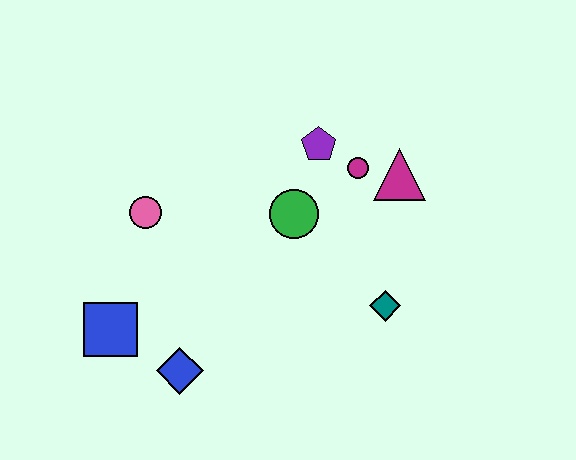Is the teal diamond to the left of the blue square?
No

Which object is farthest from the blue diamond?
The magenta triangle is farthest from the blue diamond.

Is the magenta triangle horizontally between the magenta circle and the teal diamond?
No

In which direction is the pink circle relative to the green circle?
The pink circle is to the left of the green circle.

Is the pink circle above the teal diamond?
Yes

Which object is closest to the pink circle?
The blue square is closest to the pink circle.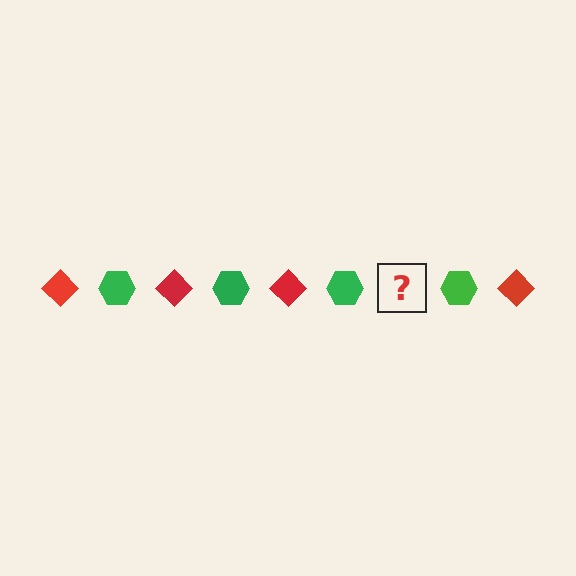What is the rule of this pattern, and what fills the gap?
The rule is that the pattern alternates between red diamond and green hexagon. The gap should be filled with a red diamond.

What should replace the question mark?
The question mark should be replaced with a red diamond.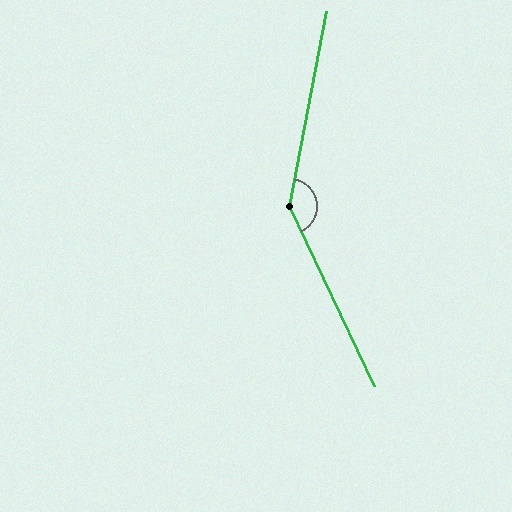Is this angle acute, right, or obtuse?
It is obtuse.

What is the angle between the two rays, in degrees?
Approximately 144 degrees.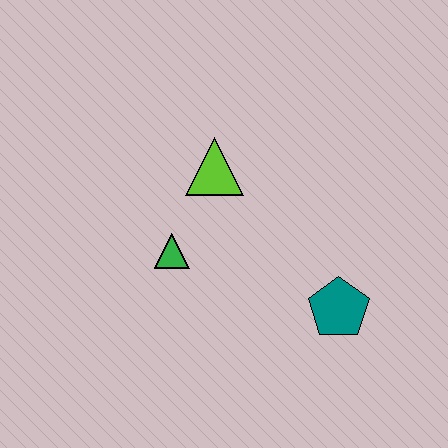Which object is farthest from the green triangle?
The teal pentagon is farthest from the green triangle.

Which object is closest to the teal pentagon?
The green triangle is closest to the teal pentagon.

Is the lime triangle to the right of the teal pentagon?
No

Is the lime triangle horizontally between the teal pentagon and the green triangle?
Yes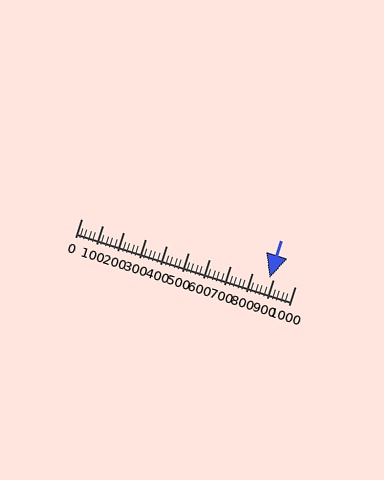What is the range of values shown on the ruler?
The ruler shows values from 0 to 1000.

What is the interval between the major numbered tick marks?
The major tick marks are spaced 100 units apart.